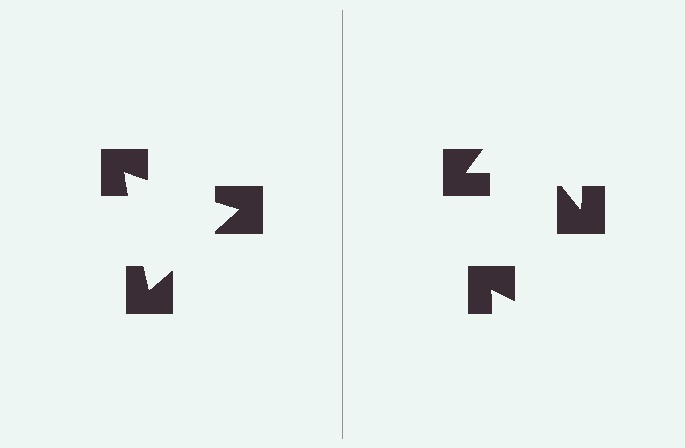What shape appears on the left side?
An illusory triangle.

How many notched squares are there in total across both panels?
6 — 3 on each side.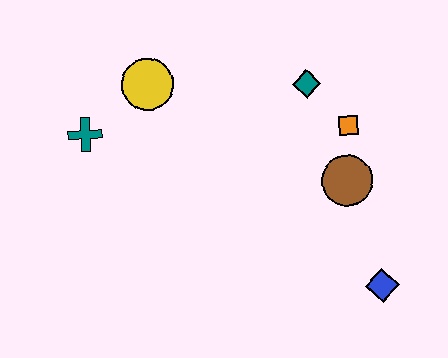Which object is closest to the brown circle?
The orange square is closest to the brown circle.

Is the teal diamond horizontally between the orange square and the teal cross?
Yes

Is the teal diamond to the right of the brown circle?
No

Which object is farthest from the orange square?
The teal cross is farthest from the orange square.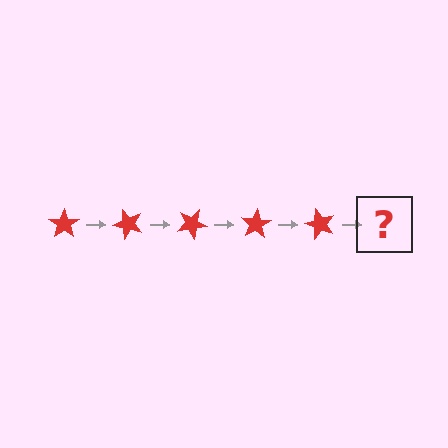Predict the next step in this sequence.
The next step is a red star rotated 250 degrees.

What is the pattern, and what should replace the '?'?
The pattern is that the star rotates 50 degrees each step. The '?' should be a red star rotated 250 degrees.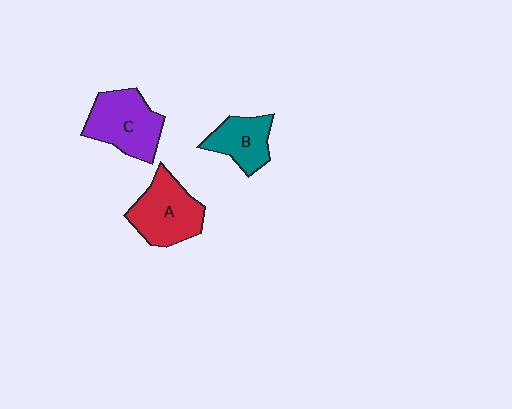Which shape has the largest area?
Shape C (purple).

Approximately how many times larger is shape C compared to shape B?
Approximately 1.5 times.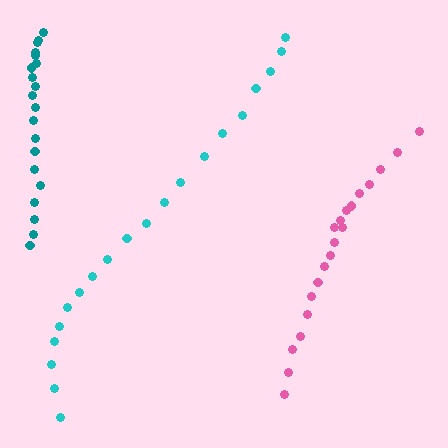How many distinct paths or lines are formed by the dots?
There are 3 distinct paths.